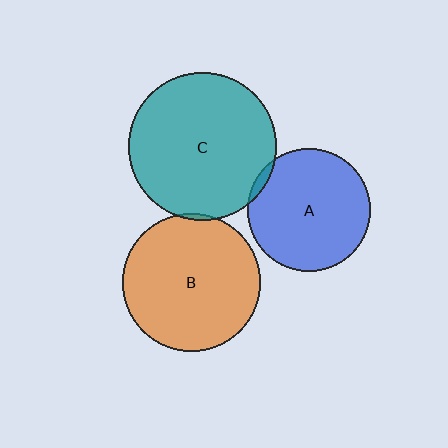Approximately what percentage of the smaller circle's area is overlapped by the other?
Approximately 5%.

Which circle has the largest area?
Circle C (teal).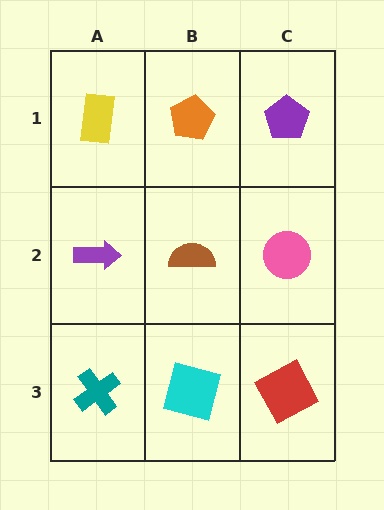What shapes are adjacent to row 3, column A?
A purple arrow (row 2, column A), a cyan square (row 3, column B).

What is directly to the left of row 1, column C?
An orange pentagon.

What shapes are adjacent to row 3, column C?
A pink circle (row 2, column C), a cyan square (row 3, column B).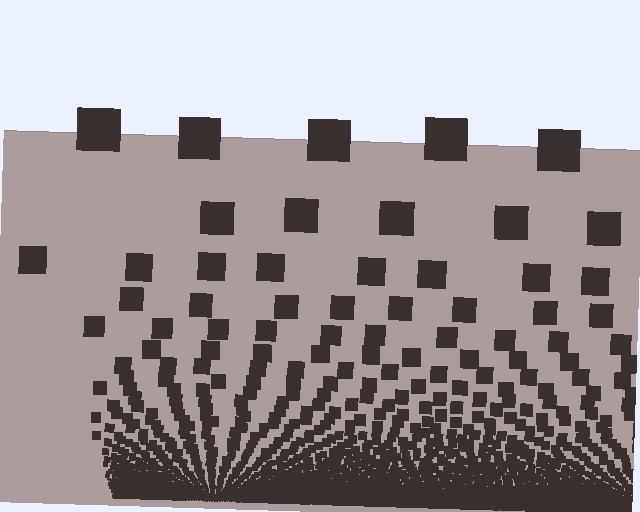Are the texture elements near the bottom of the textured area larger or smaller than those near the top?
Smaller. The gradient is inverted — elements near the bottom are smaller and denser.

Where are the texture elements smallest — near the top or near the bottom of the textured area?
Near the bottom.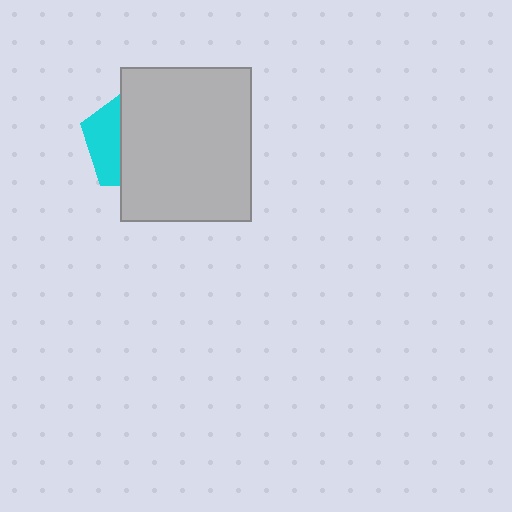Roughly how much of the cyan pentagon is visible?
A small part of it is visible (roughly 32%).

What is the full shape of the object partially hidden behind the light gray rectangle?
The partially hidden object is a cyan pentagon.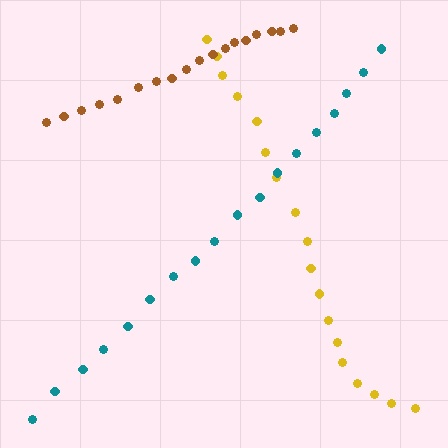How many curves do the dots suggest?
There are 3 distinct paths.